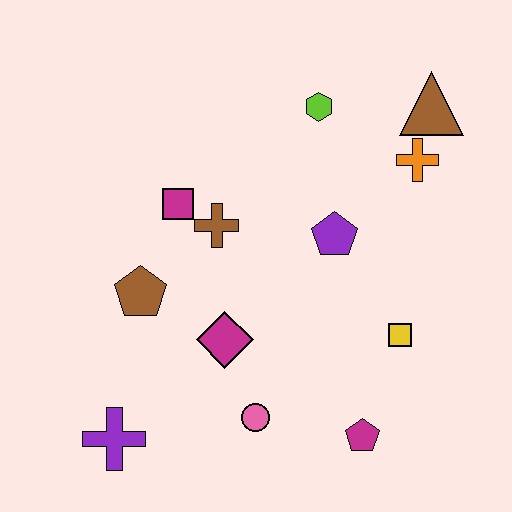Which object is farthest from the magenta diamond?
The brown triangle is farthest from the magenta diamond.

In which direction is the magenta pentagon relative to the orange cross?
The magenta pentagon is below the orange cross.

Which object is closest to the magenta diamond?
The pink circle is closest to the magenta diamond.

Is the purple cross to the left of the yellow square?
Yes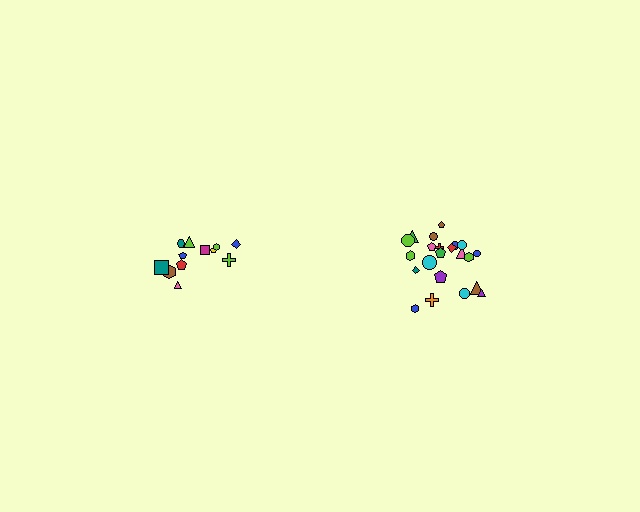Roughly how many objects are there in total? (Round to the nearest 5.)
Roughly 35 objects in total.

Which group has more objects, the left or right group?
The right group.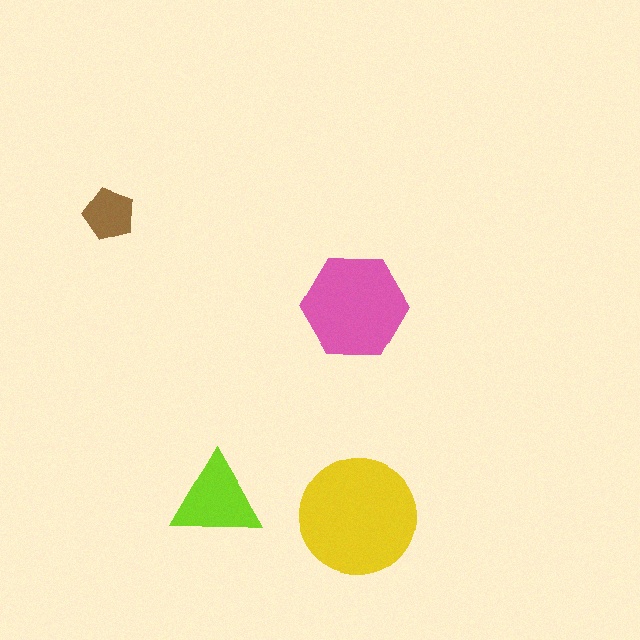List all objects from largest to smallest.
The yellow circle, the pink hexagon, the lime triangle, the brown pentagon.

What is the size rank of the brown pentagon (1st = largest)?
4th.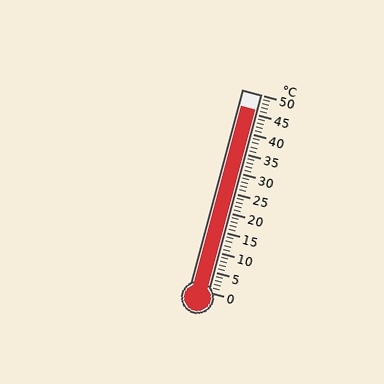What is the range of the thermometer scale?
The thermometer scale ranges from 0°C to 50°C.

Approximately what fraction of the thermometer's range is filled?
The thermometer is filled to approximately 90% of its range.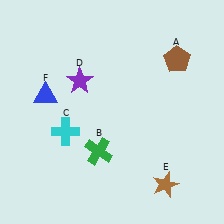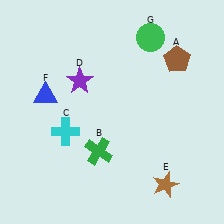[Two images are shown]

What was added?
A green circle (G) was added in Image 2.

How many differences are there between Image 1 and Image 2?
There is 1 difference between the two images.